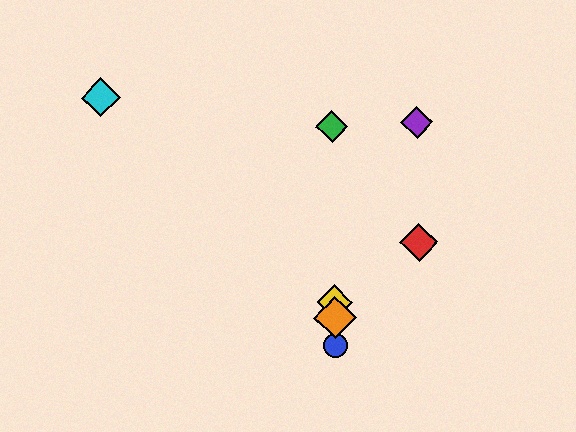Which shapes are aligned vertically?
The blue circle, the green diamond, the yellow diamond, the orange diamond are aligned vertically.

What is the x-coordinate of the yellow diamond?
The yellow diamond is at x≈335.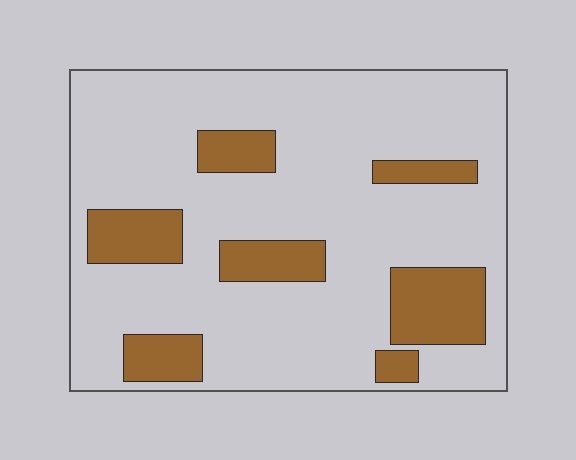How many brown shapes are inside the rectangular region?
7.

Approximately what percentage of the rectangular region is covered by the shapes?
Approximately 20%.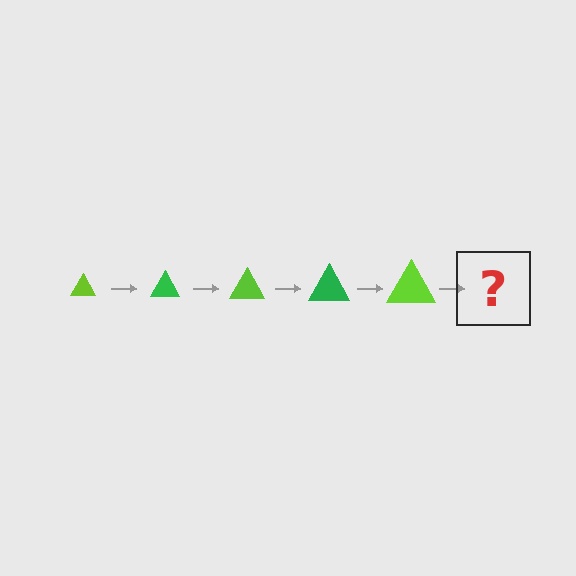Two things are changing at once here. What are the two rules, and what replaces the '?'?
The two rules are that the triangle grows larger each step and the color cycles through lime and green. The '?' should be a green triangle, larger than the previous one.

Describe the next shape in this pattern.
It should be a green triangle, larger than the previous one.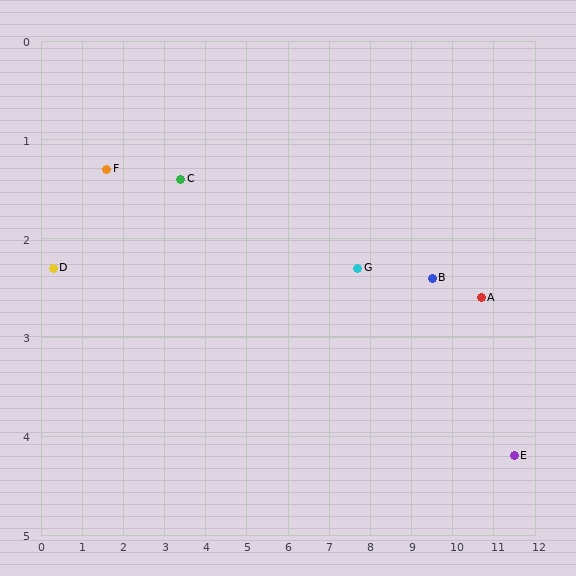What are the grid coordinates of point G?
Point G is at approximately (7.7, 2.3).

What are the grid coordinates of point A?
Point A is at approximately (10.7, 2.6).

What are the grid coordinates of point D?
Point D is at approximately (0.3, 2.3).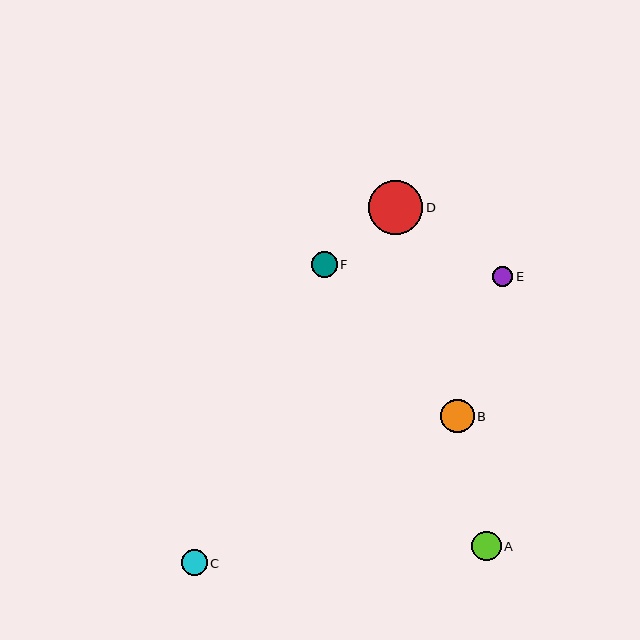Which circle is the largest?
Circle D is the largest with a size of approximately 54 pixels.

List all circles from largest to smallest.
From largest to smallest: D, B, A, F, C, E.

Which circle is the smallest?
Circle E is the smallest with a size of approximately 20 pixels.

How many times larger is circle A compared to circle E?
Circle A is approximately 1.5 times the size of circle E.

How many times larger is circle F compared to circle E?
Circle F is approximately 1.3 times the size of circle E.